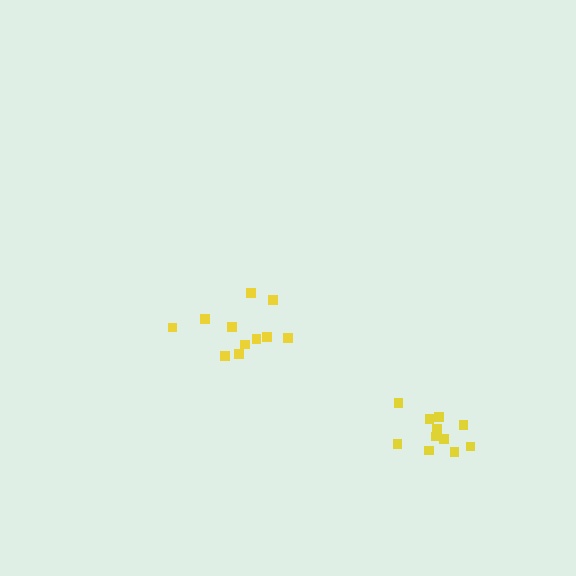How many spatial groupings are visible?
There are 2 spatial groupings.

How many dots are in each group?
Group 1: 11 dots, Group 2: 11 dots (22 total).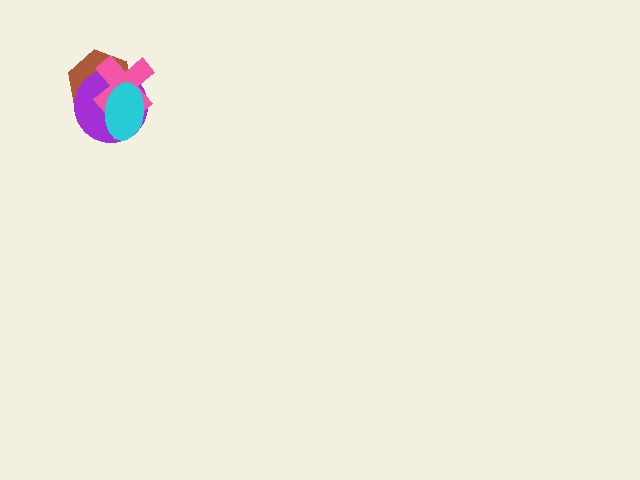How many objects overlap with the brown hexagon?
3 objects overlap with the brown hexagon.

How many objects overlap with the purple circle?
3 objects overlap with the purple circle.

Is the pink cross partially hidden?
Yes, it is partially covered by another shape.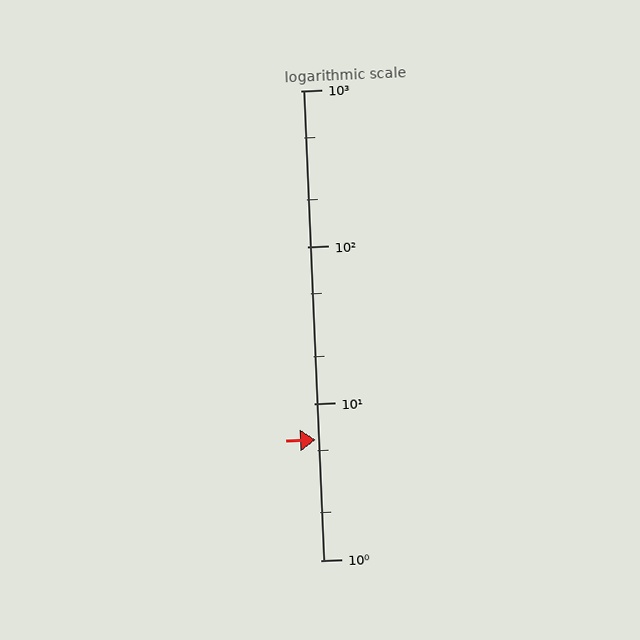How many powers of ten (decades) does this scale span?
The scale spans 3 decades, from 1 to 1000.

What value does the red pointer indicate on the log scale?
The pointer indicates approximately 5.9.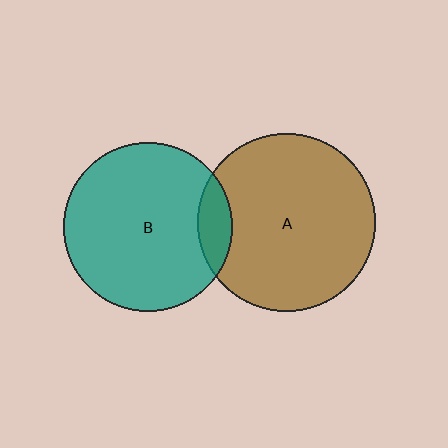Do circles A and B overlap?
Yes.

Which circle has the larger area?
Circle A (brown).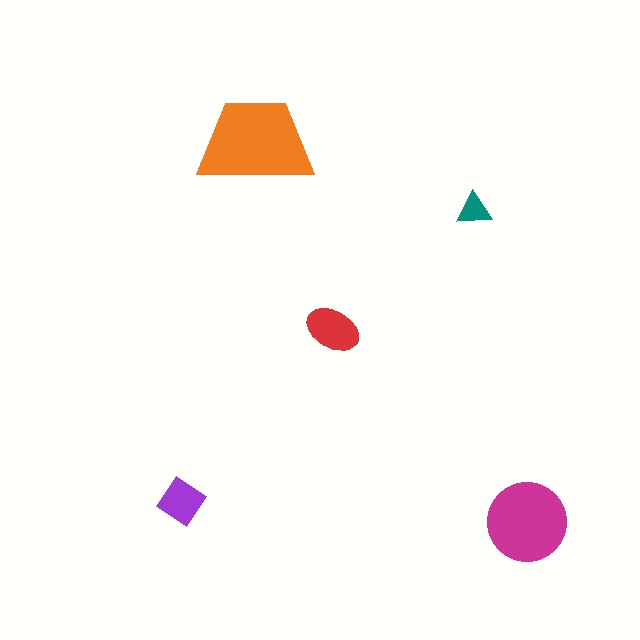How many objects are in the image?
There are 5 objects in the image.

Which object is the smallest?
The teal triangle.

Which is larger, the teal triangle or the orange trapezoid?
The orange trapezoid.